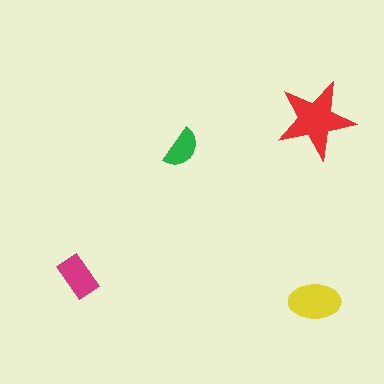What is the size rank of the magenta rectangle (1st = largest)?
3rd.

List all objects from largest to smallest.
The red star, the yellow ellipse, the magenta rectangle, the green semicircle.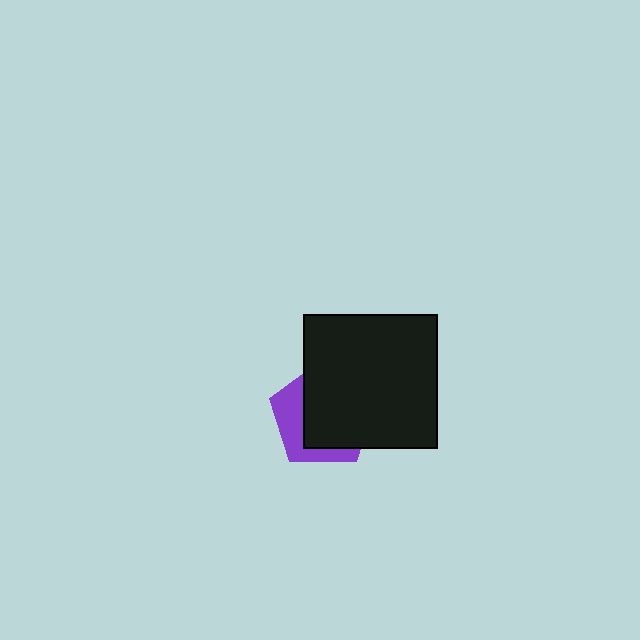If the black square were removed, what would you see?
You would see the complete purple pentagon.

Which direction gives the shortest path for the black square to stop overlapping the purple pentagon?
Moving right gives the shortest separation.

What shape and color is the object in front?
The object in front is a black square.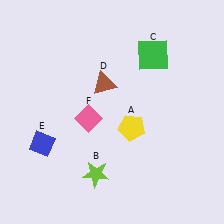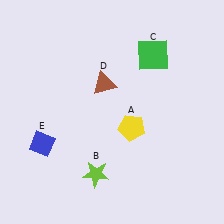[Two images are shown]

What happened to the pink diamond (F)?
The pink diamond (F) was removed in Image 2. It was in the bottom-left area of Image 1.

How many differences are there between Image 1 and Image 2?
There is 1 difference between the two images.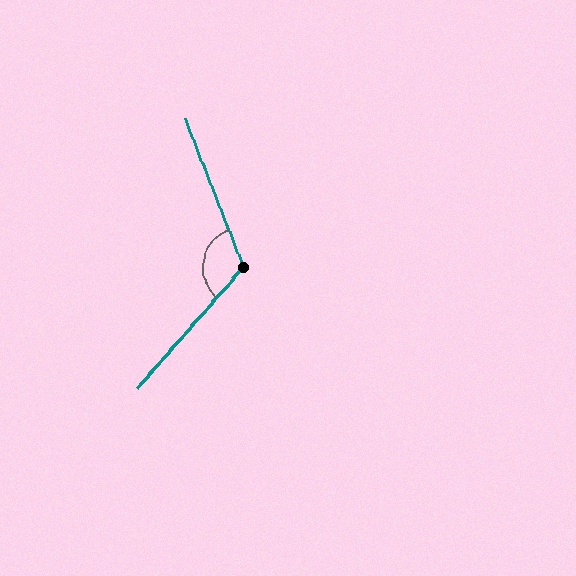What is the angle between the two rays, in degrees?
Approximately 117 degrees.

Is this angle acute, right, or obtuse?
It is obtuse.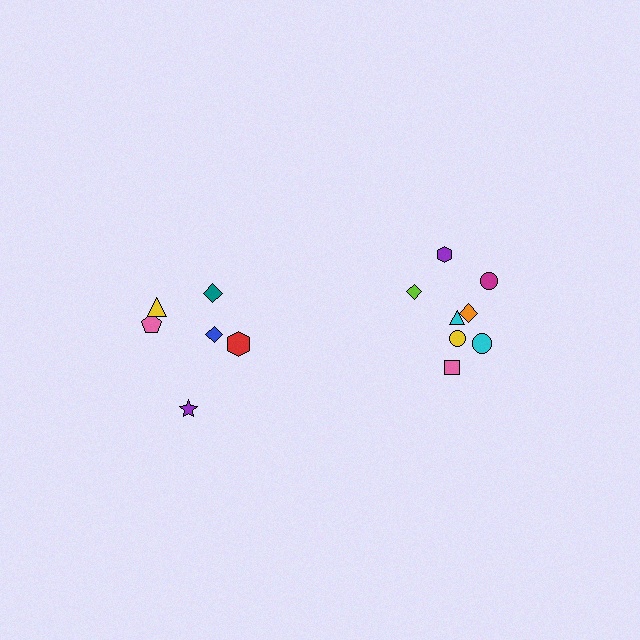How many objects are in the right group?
There are 8 objects.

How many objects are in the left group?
There are 6 objects.